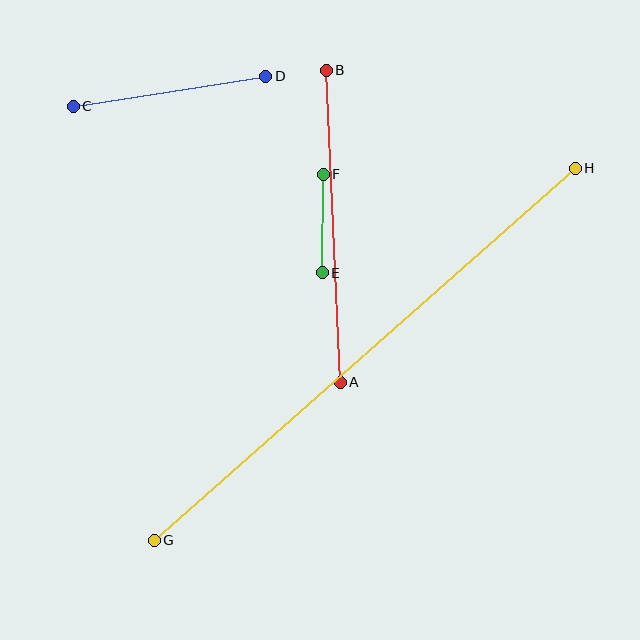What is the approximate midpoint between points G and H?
The midpoint is at approximately (365, 354) pixels.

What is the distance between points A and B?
The distance is approximately 312 pixels.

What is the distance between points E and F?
The distance is approximately 99 pixels.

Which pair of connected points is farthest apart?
Points G and H are farthest apart.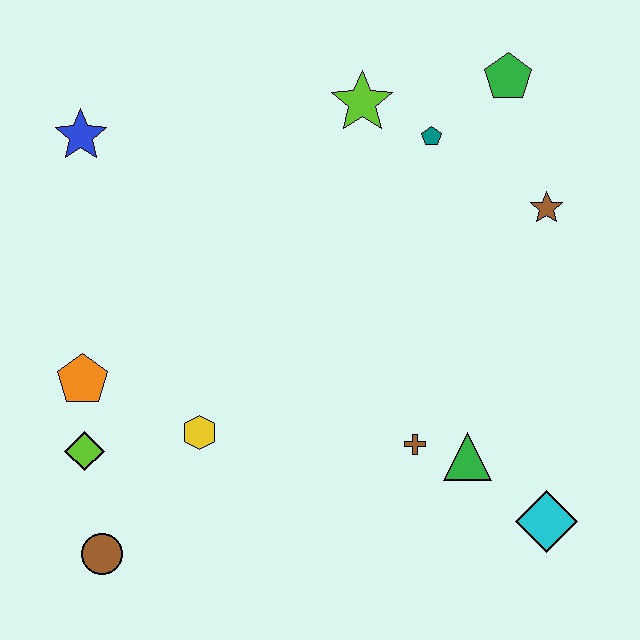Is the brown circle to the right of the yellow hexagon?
No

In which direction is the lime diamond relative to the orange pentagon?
The lime diamond is below the orange pentagon.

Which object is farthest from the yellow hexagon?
The green pentagon is farthest from the yellow hexagon.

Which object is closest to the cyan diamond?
The green triangle is closest to the cyan diamond.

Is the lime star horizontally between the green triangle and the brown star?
No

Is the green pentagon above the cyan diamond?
Yes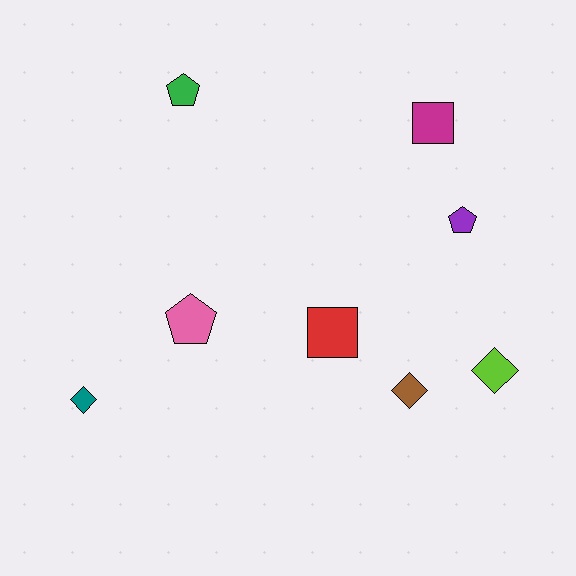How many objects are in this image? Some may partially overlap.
There are 8 objects.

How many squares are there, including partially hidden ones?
There are 2 squares.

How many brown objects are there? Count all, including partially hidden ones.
There is 1 brown object.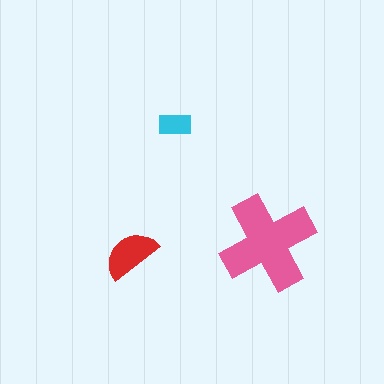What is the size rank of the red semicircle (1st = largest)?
2nd.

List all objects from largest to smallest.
The pink cross, the red semicircle, the cyan rectangle.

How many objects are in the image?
There are 3 objects in the image.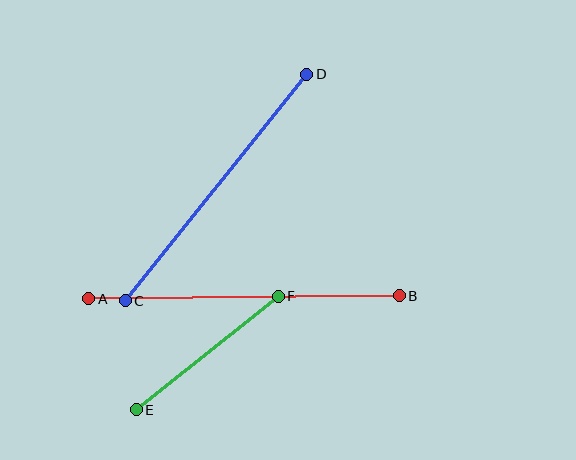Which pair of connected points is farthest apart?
Points A and B are farthest apart.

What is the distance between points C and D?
The distance is approximately 290 pixels.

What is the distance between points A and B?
The distance is approximately 310 pixels.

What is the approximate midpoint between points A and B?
The midpoint is at approximately (244, 297) pixels.